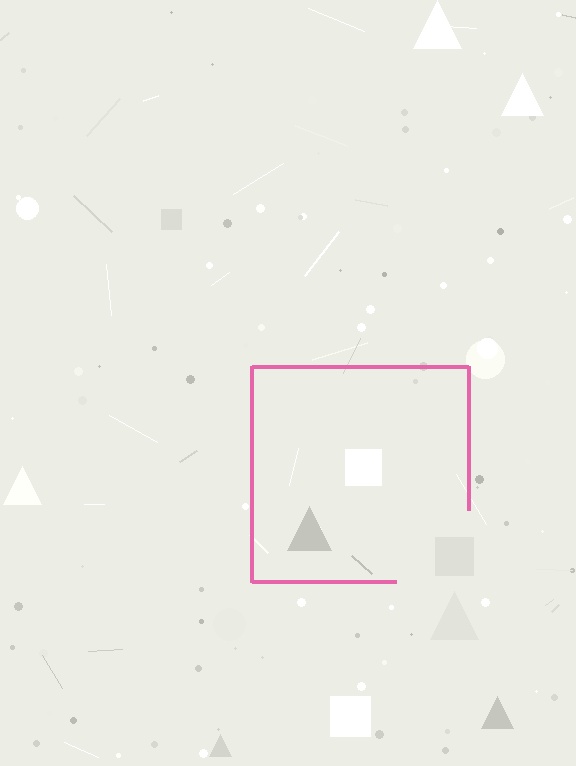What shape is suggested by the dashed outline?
The dashed outline suggests a square.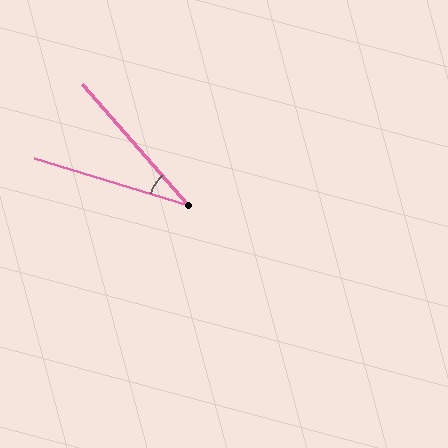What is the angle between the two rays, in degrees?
Approximately 32 degrees.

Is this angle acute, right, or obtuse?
It is acute.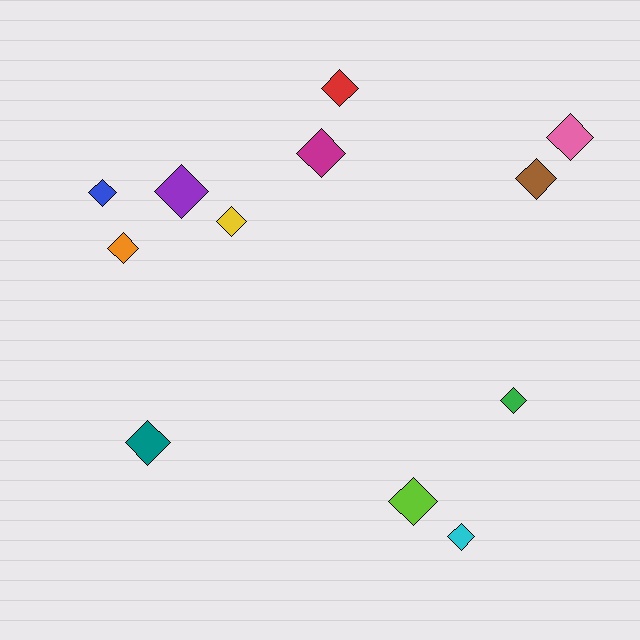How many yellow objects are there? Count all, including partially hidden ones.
There is 1 yellow object.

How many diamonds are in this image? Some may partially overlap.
There are 12 diamonds.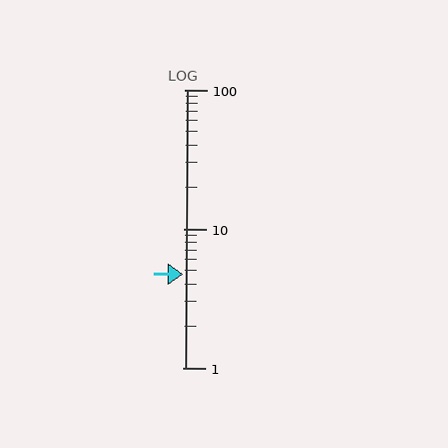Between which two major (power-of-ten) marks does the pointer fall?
The pointer is between 1 and 10.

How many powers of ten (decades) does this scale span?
The scale spans 2 decades, from 1 to 100.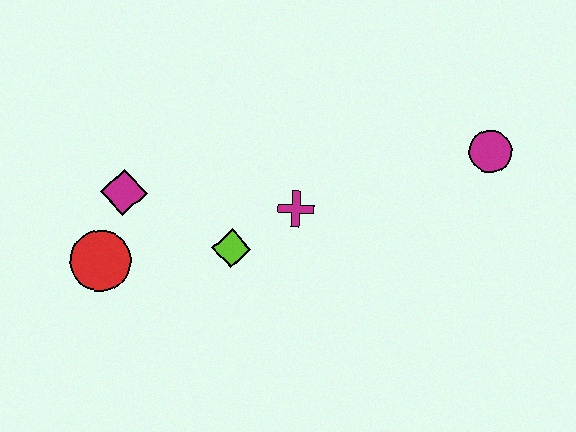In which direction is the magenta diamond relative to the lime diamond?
The magenta diamond is to the left of the lime diamond.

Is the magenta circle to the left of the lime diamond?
No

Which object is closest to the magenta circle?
The magenta cross is closest to the magenta circle.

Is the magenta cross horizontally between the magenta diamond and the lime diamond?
No